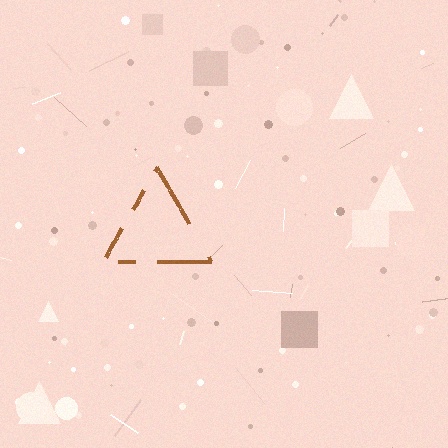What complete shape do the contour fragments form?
The contour fragments form a triangle.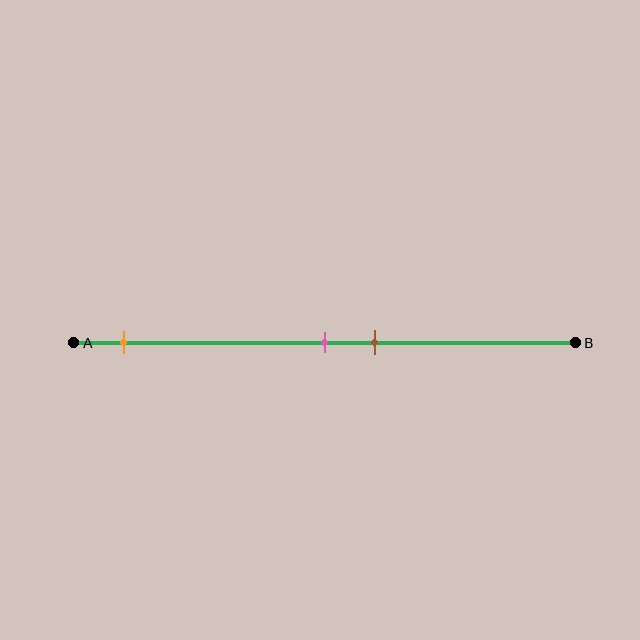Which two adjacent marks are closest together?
The pink and brown marks are the closest adjacent pair.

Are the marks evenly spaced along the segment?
No, the marks are not evenly spaced.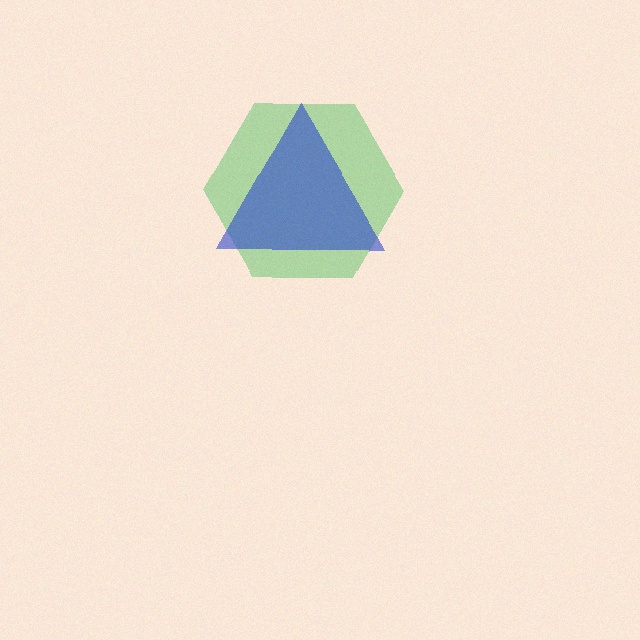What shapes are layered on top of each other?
The layered shapes are: a green hexagon, a blue triangle.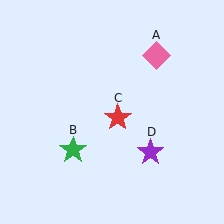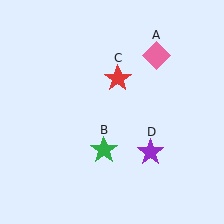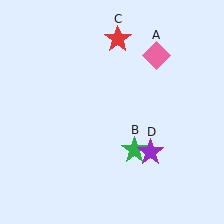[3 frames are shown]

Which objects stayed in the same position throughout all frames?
Pink diamond (object A) and purple star (object D) remained stationary.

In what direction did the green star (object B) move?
The green star (object B) moved right.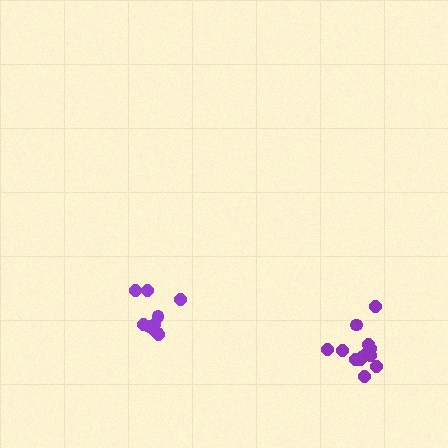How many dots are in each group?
Group 1: 13 dots, Group 2: 10 dots (23 total).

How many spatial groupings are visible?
There are 2 spatial groupings.